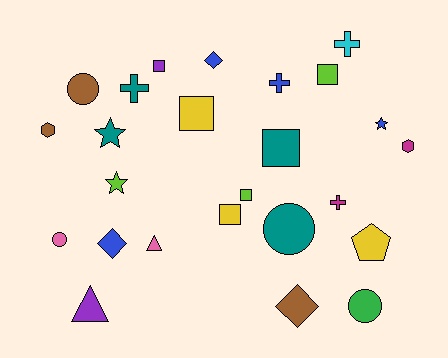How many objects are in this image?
There are 25 objects.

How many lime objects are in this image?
There are 3 lime objects.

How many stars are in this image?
There are 3 stars.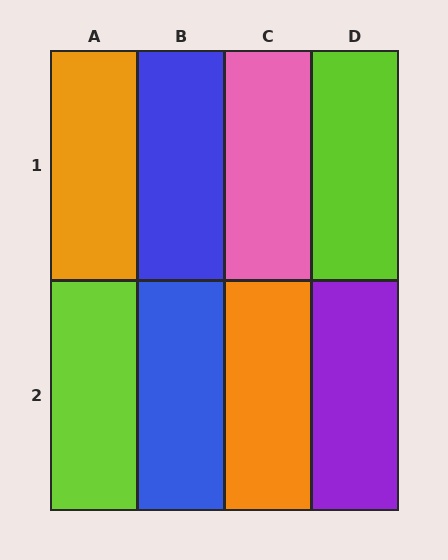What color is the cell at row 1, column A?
Orange.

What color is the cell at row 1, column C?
Pink.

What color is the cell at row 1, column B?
Blue.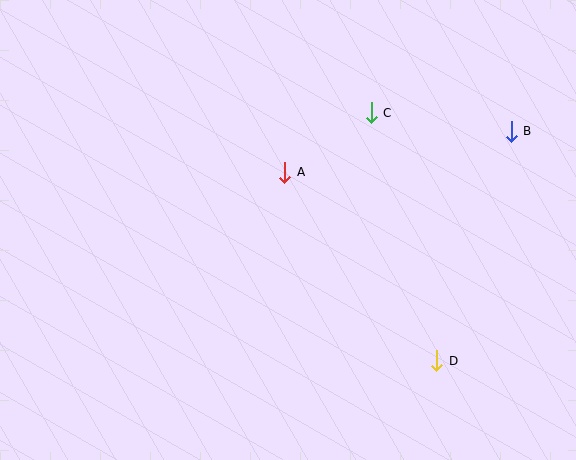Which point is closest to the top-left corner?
Point A is closest to the top-left corner.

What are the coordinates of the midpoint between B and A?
The midpoint between B and A is at (398, 152).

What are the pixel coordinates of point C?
Point C is at (371, 113).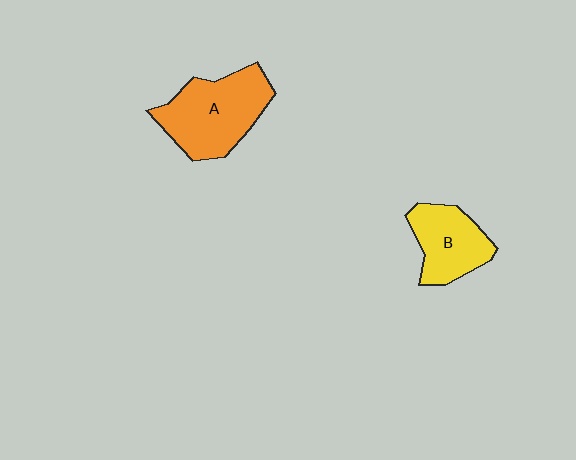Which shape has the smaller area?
Shape B (yellow).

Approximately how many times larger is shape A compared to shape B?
Approximately 1.5 times.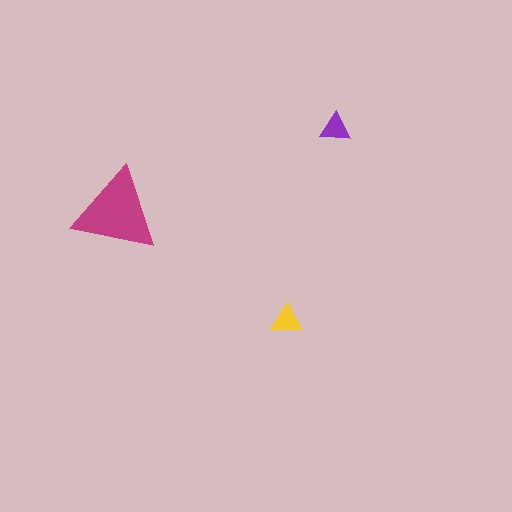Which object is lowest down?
The yellow triangle is bottommost.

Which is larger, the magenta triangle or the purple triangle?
The magenta one.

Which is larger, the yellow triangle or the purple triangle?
The yellow one.